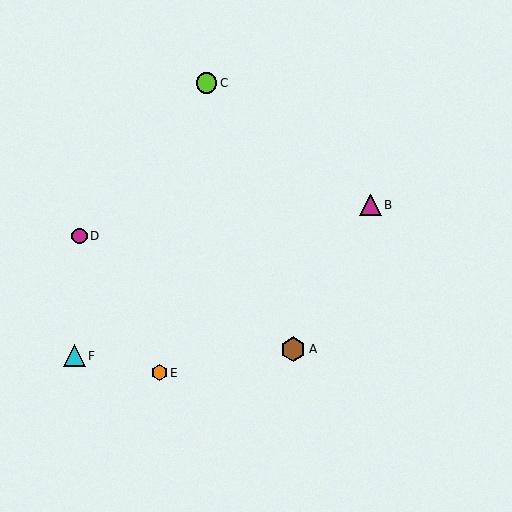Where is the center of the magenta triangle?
The center of the magenta triangle is at (370, 205).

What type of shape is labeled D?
Shape D is a magenta circle.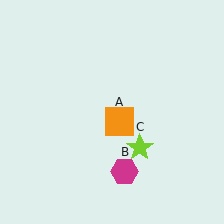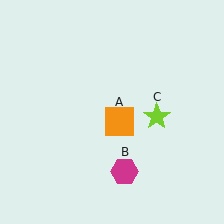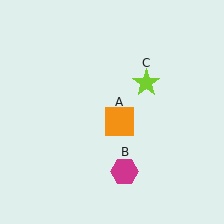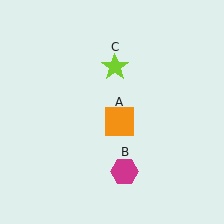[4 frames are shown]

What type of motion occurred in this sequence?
The lime star (object C) rotated counterclockwise around the center of the scene.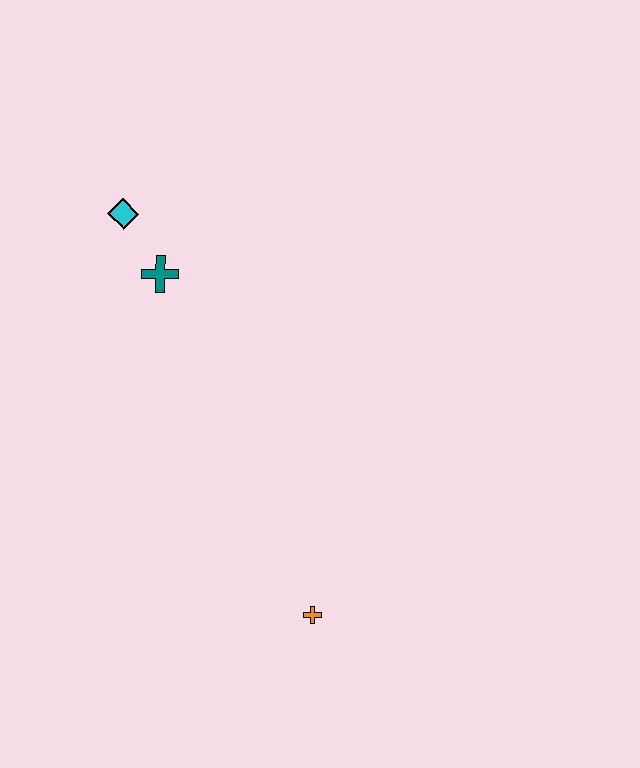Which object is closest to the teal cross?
The cyan diamond is closest to the teal cross.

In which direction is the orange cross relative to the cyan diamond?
The orange cross is below the cyan diamond.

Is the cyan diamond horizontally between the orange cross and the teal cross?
No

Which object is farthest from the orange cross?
The cyan diamond is farthest from the orange cross.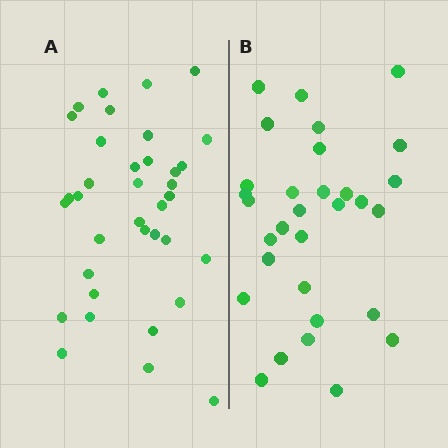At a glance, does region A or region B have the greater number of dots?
Region A (the left region) has more dots.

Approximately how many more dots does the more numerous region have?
Region A has about 5 more dots than region B.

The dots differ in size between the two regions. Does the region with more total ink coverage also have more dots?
No. Region B has more total ink coverage because its dots are larger, but region A actually contains more individual dots. Total area can be misleading — the number of items is what matters here.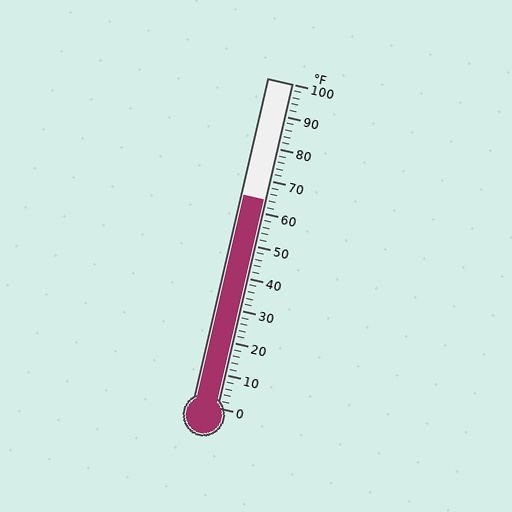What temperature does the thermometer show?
The thermometer shows approximately 64°F.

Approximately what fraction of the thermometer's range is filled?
The thermometer is filled to approximately 65% of its range.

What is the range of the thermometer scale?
The thermometer scale ranges from 0°F to 100°F.